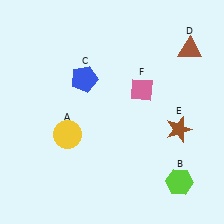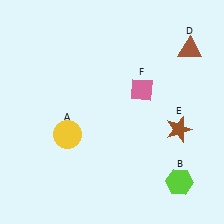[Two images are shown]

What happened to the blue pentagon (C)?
The blue pentagon (C) was removed in Image 2. It was in the top-left area of Image 1.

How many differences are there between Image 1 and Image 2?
There is 1 difference between the two images.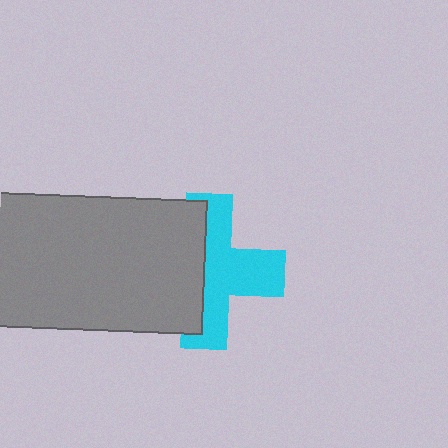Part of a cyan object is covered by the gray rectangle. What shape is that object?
It is a cross.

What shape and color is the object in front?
The object in front is a gray rectangle.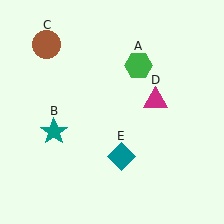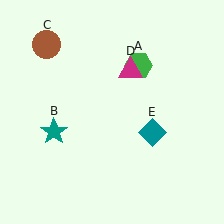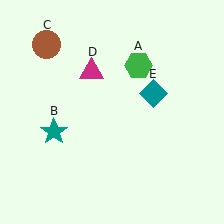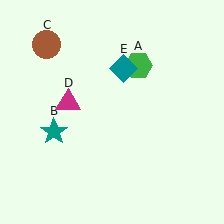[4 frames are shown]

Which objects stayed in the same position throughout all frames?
Green hexagon (object A) and teal star (object B) and brown circle (object C) remained stationary.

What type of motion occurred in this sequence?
The magenta triangle (object D), teal diamond (object E) rotated counterclockwise around the center of the scene.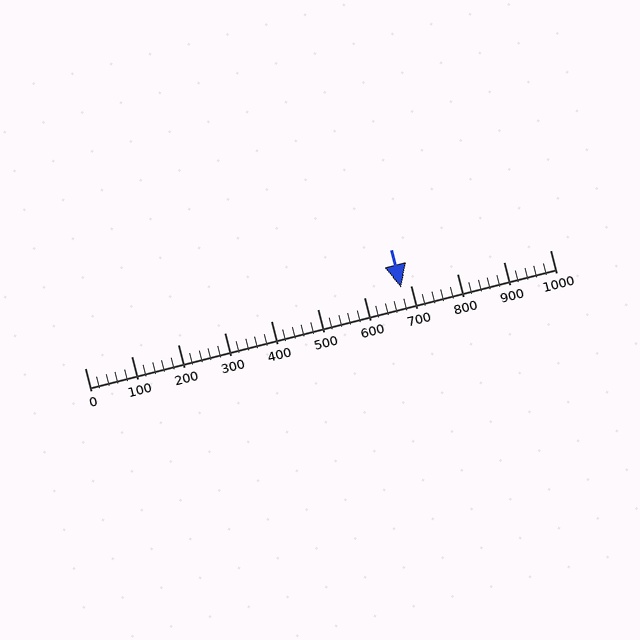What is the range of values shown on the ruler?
The ruler shows values from 0 to 1000.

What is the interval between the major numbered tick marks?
The major tick marks are spaced 100 units apart.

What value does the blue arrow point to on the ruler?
The blue arrow points to approximately 680.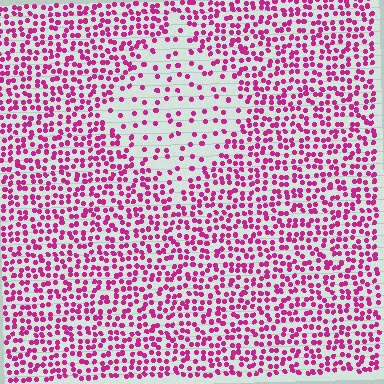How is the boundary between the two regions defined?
The boundary is defined by a change in element density (approximately 2.6x ratio). All elements are the same color, size, and shape.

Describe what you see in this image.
The image contains small magenta elements arranged at two different densities. A diamond-shaped region is visible where the elements are less densely packed than the surrounding area.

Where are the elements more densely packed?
The elements are more densely packed outside the diamond boundary.